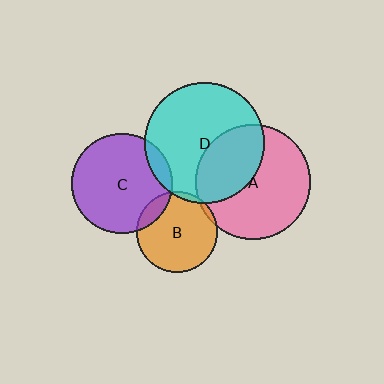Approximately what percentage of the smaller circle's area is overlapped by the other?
Approximately 5%.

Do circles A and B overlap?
Yes.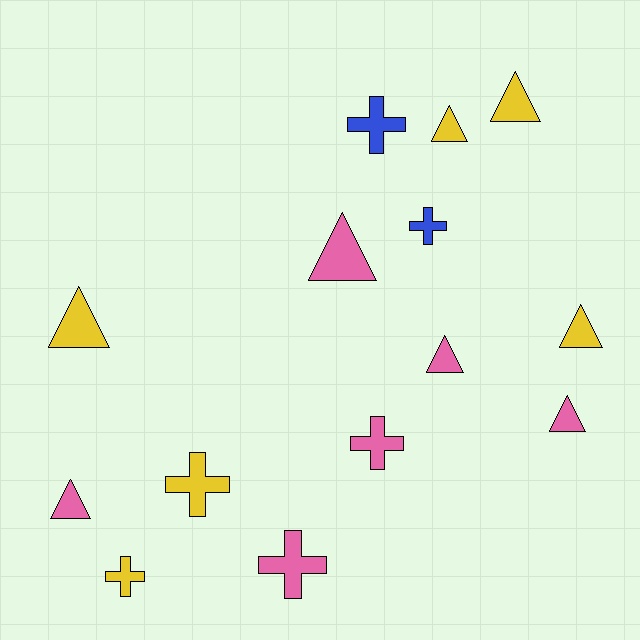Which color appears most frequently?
Yellow, with 6 objects.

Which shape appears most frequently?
Triangle, with 8 objects.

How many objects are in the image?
There are 14 objects.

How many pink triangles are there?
There are 4 pink triangles.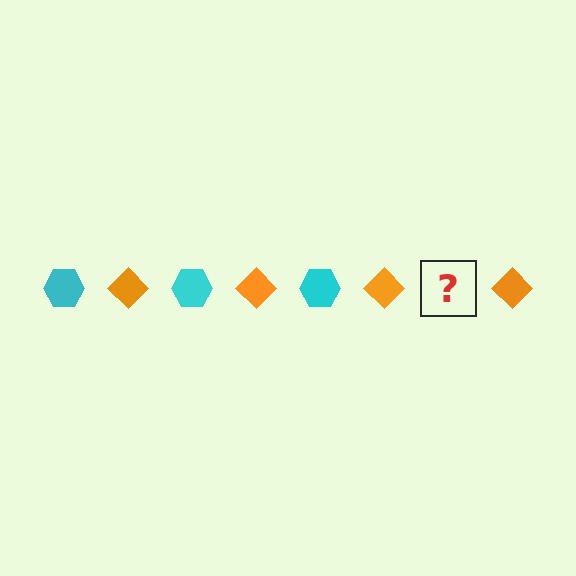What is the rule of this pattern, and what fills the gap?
The rule is that the pattern alternates between cyan hexagon and orange diamond. The gap should be filled with a cyan hexagon.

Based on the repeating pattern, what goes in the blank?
The blank should be a cyan hexagon.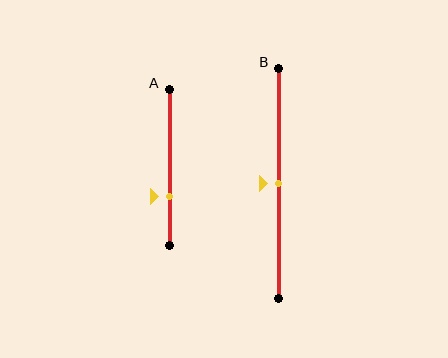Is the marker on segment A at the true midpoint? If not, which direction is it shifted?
No, the marker on segment A is shifted downward by about 19% of the segment length.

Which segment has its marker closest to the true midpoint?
Segment B has its marker closest to the true midpoint.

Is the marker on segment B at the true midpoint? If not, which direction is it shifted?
Yes, the marker on segment B is at the true midpoint.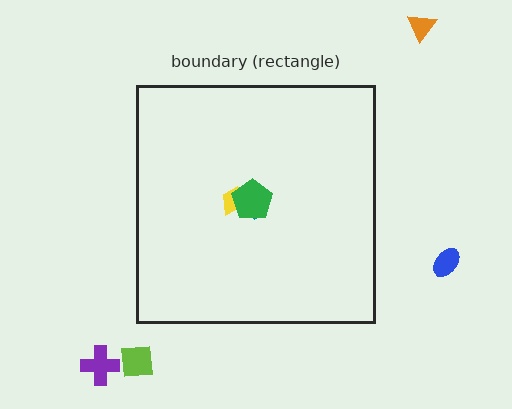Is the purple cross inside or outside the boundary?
Outside.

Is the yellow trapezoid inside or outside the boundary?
Inside.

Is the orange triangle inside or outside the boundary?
Outside.